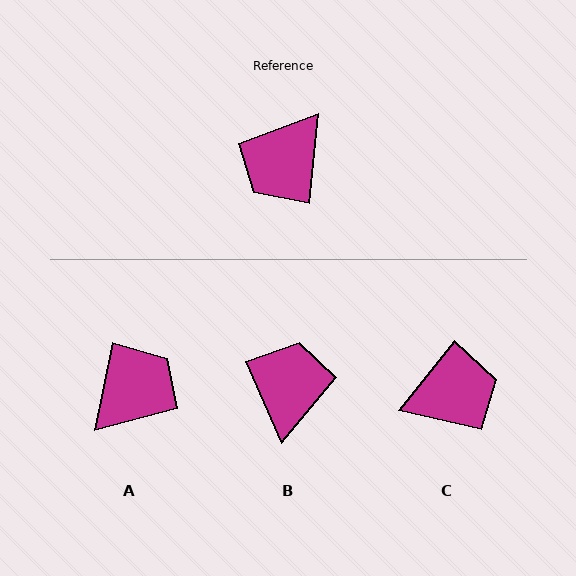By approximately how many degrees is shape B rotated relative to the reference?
Approximately 150 degrees clockwise.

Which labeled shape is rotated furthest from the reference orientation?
A, about 175 degrees away.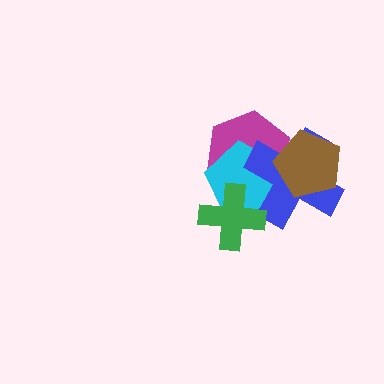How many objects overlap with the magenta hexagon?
4 objects overlap with the magenta hexagon.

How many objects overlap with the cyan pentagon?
4 objects overlap with the cyan pentagon.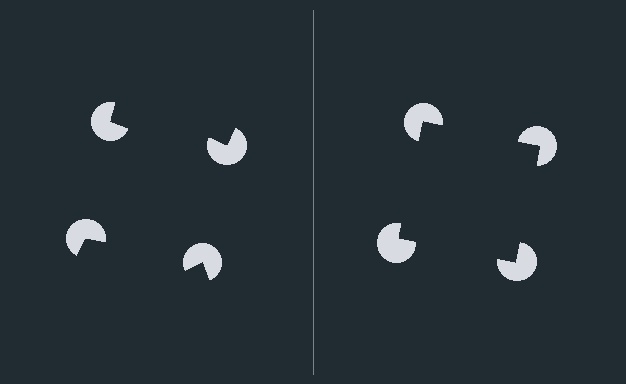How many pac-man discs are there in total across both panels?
8 — 4 on each side.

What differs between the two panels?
The pac-man discs are positioned identically on both sides; only the wedge orientations differ. On the right they align to a square; on the left they are misaligned.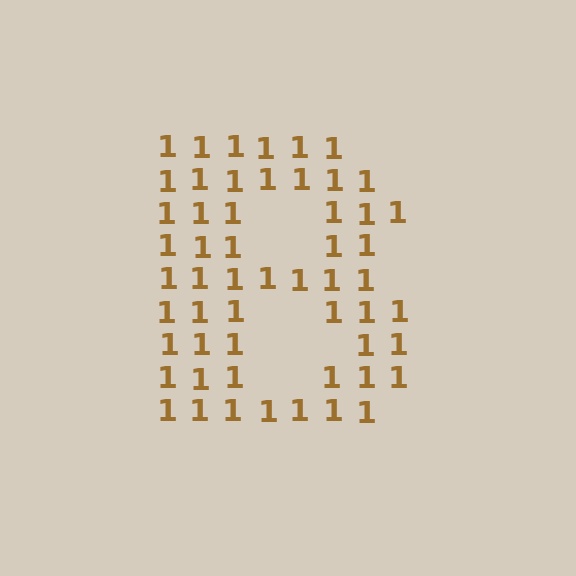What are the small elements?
The small elements are digit 1's.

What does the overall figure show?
The overall figure shows the letter B.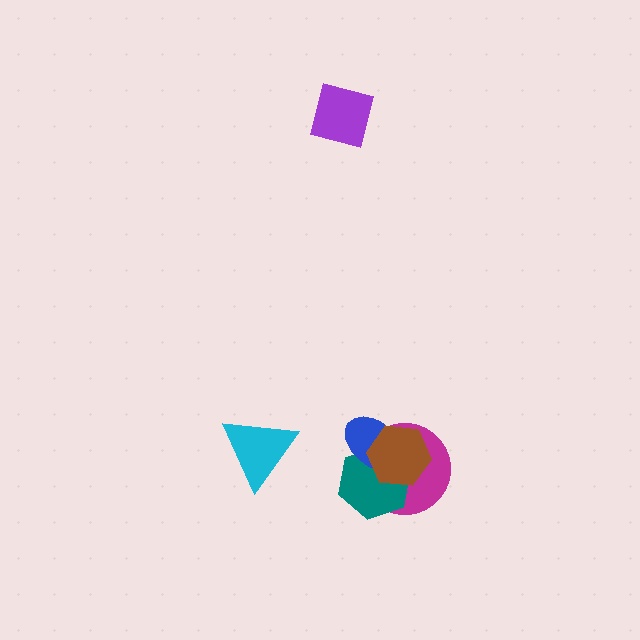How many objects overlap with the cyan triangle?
0 objects overlap with the cyan triangle.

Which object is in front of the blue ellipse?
The brown hexagon is in front of the blue ellipse.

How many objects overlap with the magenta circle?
3 objects overlap with the magenta circle.